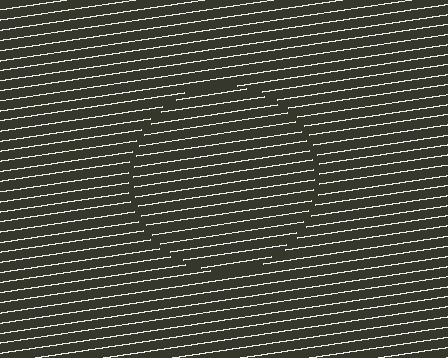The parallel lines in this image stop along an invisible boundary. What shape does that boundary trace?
An illusory circle. The interior of the shape contains the same grating, shifted by half a period — the contour is defined by the phase discontinuity where line-ends from the inner and outer gratings abut.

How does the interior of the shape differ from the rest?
The interior of the shape contains the same grating, shifted by half a period — the contour is defined by the phase discontinuity where line-ends from the inner and outer gratings abut.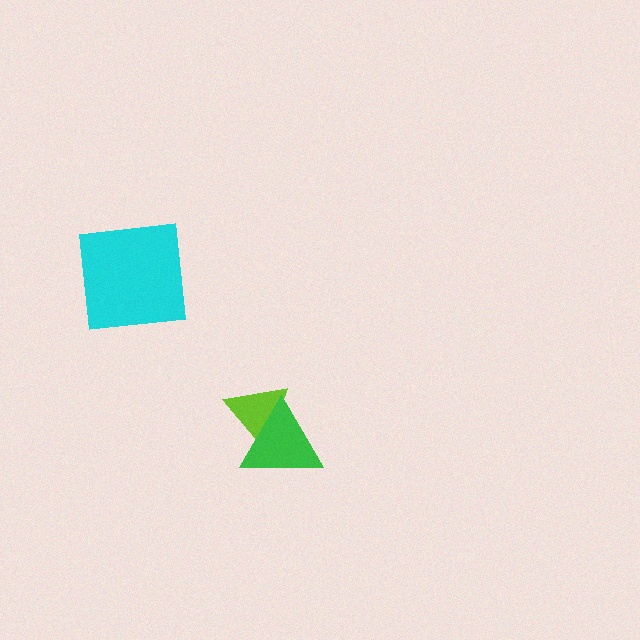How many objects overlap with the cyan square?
0 objects overlap with the cyan square.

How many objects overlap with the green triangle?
1 object overlaps with the green triangle.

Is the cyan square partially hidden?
No, no other shape covers it.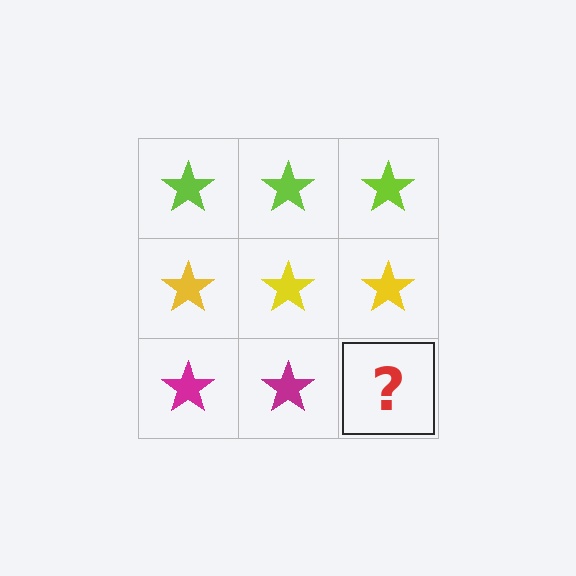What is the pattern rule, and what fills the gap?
The rule is that each row has a consistent color. The gap should be filled with a magenta star.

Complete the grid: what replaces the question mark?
The question mark should be replaced with a magenta star.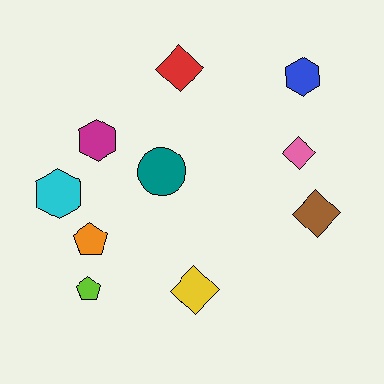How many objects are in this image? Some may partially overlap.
There are 10 objects.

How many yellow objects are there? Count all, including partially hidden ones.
There is 1 yellow object.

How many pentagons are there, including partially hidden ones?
There are 2 pentagons.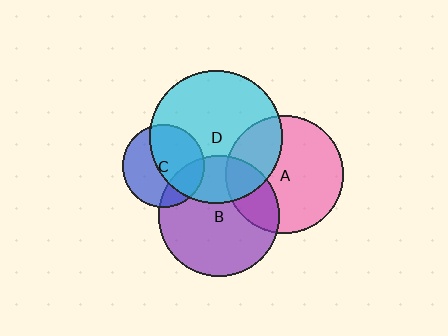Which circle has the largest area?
Circle D (cyan).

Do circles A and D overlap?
Yes.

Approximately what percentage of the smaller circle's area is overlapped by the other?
Approximately 30%.